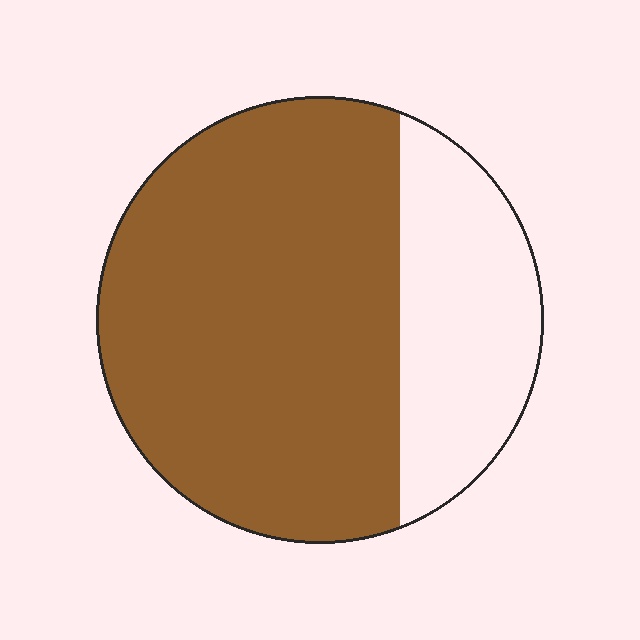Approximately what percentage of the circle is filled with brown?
Approximately 70%.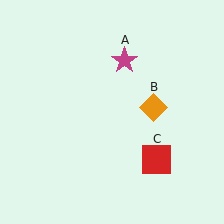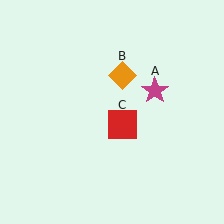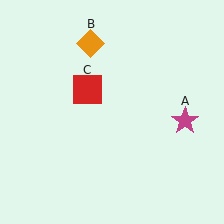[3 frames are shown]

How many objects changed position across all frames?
3 objects changed position: magenta star (object A), orange diamond (object B), red square (object C).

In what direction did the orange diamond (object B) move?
The orange diamond (object B) moved up and to the left.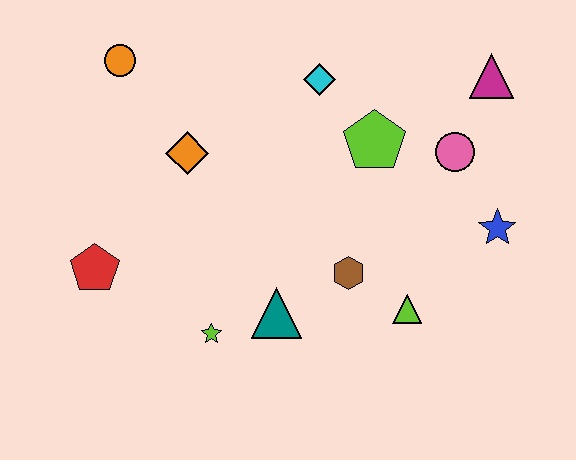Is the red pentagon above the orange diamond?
No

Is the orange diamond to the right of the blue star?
No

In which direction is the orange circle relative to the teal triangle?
The orange circle is above the teal triangle.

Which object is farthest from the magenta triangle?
The red pentagon is farthest from the magenta triangle.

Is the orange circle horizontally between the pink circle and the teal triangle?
No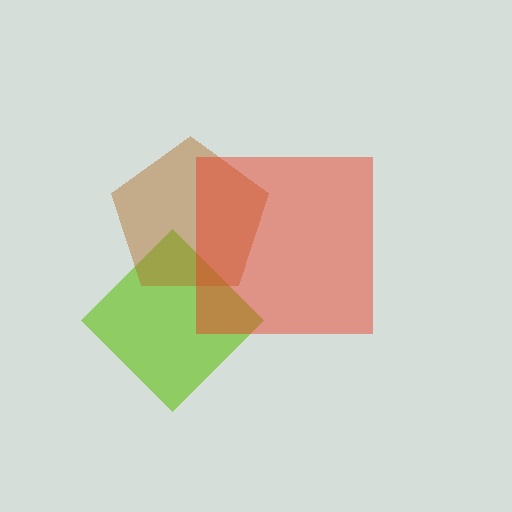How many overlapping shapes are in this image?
There are 3 overlapping shapes in the image.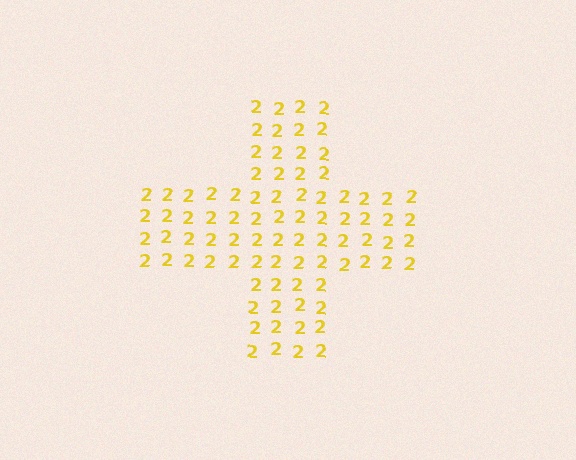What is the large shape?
The large shape is a cross.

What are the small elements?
The small elements are digit 2's.